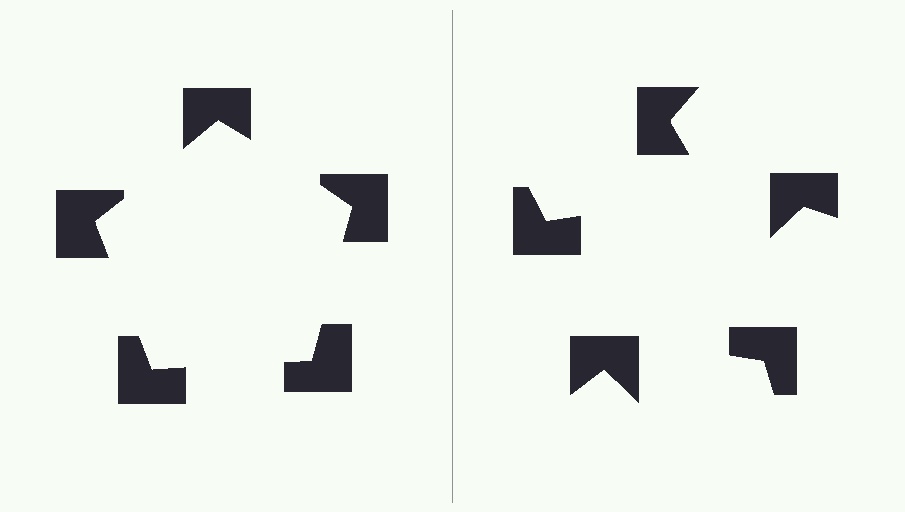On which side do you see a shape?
An illusory pentagon appears on the left side. On the right side the wedge cuts are rotated, so no coherent shape forms.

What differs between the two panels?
The notched squares are positioned identically on both sides; only the wedge orientations differ. On the left they align to a pentagon; on the right they are misaligned.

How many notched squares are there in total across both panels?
10 — 5 on each side.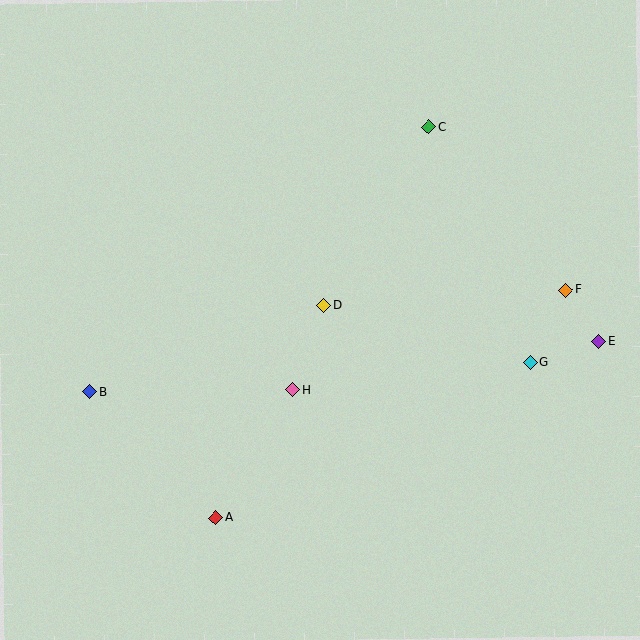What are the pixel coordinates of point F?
Point F is at (565, 290).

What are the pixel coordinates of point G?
Point G is at (530, 362).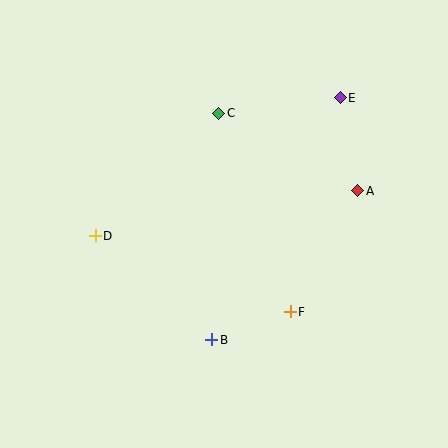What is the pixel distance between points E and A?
The distance between E and A is 95 pixels.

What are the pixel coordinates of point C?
Point C is at (219, 113).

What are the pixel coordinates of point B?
Point B is at (212, 340).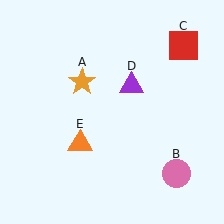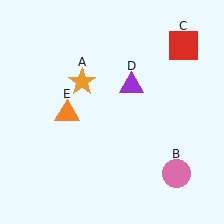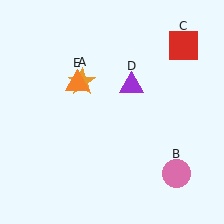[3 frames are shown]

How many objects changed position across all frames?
1 object changed position: orange triangle (object E).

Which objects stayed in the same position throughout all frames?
Orange star (object A) and pink circle (object B) and red square (object C) and purple triangle (object D) remained stationary.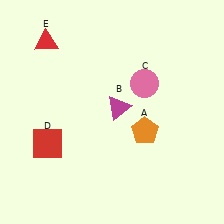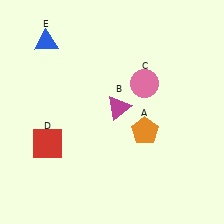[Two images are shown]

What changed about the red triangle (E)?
In Image 1, E is red. In Image 2, it changed to blue.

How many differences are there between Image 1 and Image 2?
There is 1 difference between the two images.